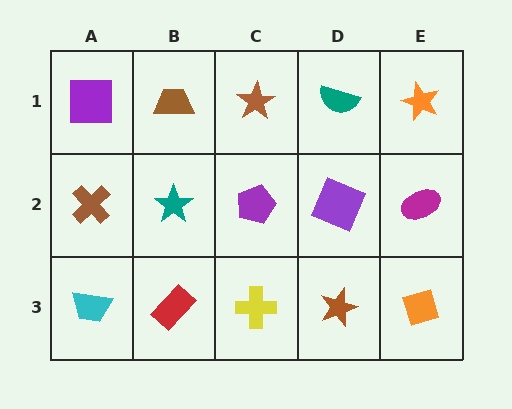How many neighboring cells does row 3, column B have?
3.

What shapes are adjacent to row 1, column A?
A brown cross (row 2, column A), a brown trapezoid (row 1, column B).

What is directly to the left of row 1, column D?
A brown star.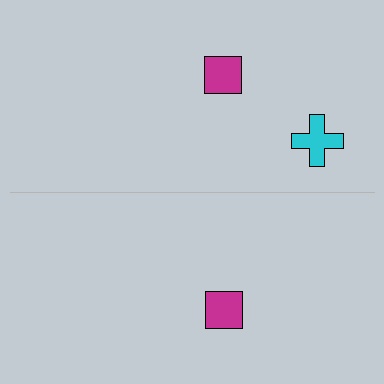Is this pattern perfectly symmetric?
No, the pattern is not perfectly symmetric. A cyan cross is missing from the bottom side.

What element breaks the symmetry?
A cyan cross is missing from the bottom side.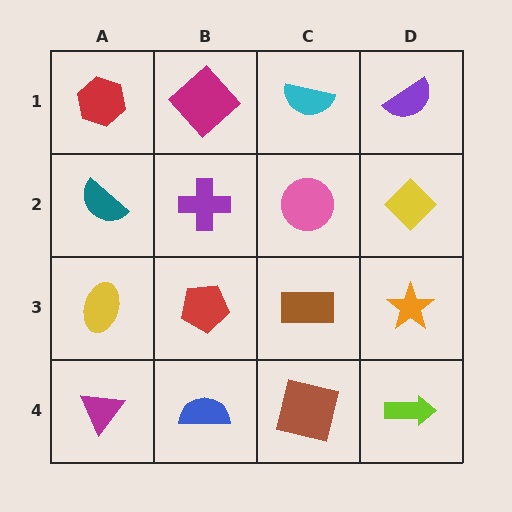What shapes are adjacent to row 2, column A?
A red hexagon (row 1, column A), a yellow ellipse (row 3, column A), a purple cross (row 2, column B).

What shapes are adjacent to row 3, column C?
A pink circle (row 2, column C), a brown square (row 4, column C), a red pentagon (row 3, column B), an orange star (row 3, column D).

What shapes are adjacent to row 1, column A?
A teal semicircle (row 2, column A), a magenta diamond (row 1, column B).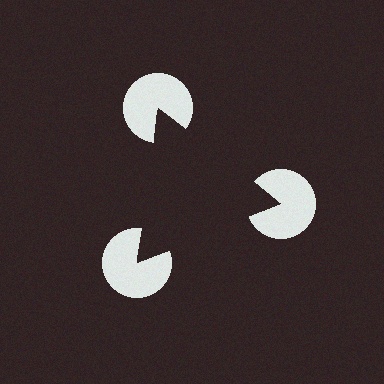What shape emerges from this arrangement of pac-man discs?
An illusory triangle — its edges are inferred from the aligned wedge cuts in the pac-man discs, not physically drawn.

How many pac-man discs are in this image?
There are 3 — one at each vertex of the illusory triangle.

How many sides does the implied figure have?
3 sides.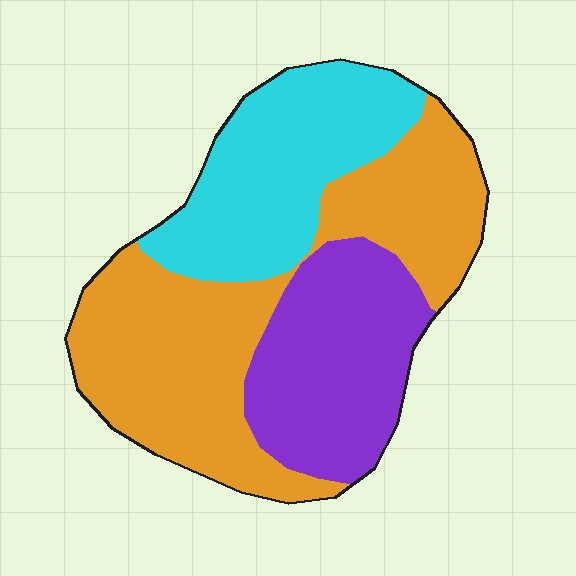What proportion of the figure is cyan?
Cyan takes up about one quarter (1/4) of the figure.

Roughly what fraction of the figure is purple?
Purple takes up between a quarter and a half of the figure.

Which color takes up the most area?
Orange, at roughly 45%.